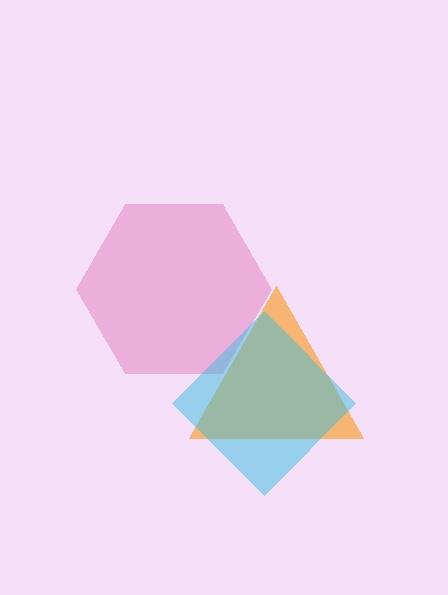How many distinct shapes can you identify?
There are 3 distinct shapes: an orange triangle, a pink hexagon, a cyan diamond.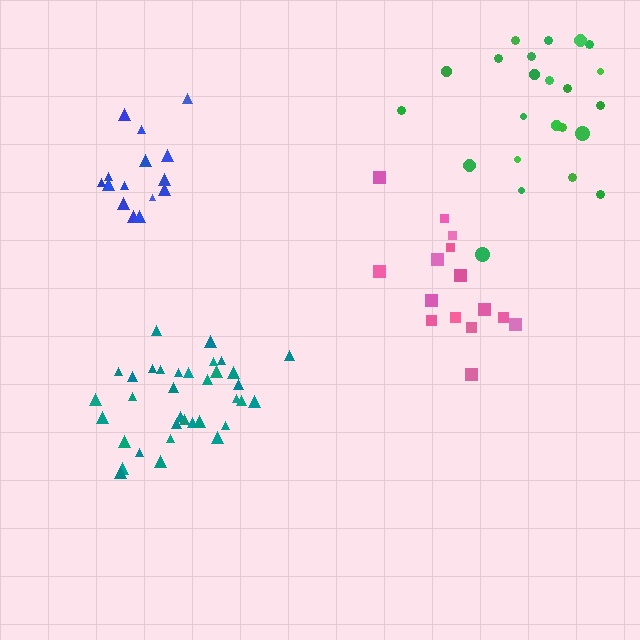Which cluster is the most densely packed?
Teal.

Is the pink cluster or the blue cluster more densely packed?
Blue.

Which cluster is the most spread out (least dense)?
Pink.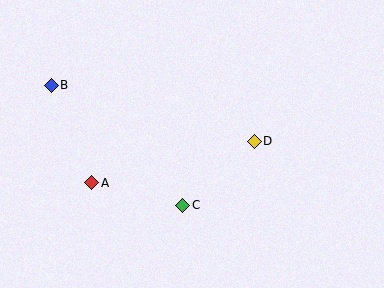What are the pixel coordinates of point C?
Point C is at (183, 205).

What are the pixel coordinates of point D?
Point D is at (254, 141).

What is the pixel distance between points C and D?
The distance between C and D is 96 pixels.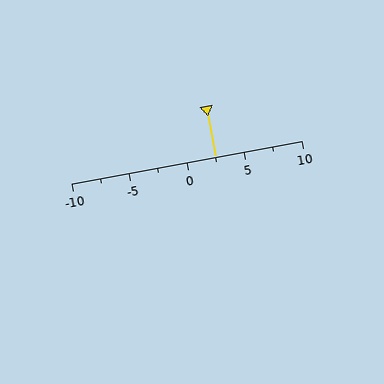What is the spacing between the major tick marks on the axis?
The major ticks are spaced 5 apart.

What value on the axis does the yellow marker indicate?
The marker indicates approximately 2.5.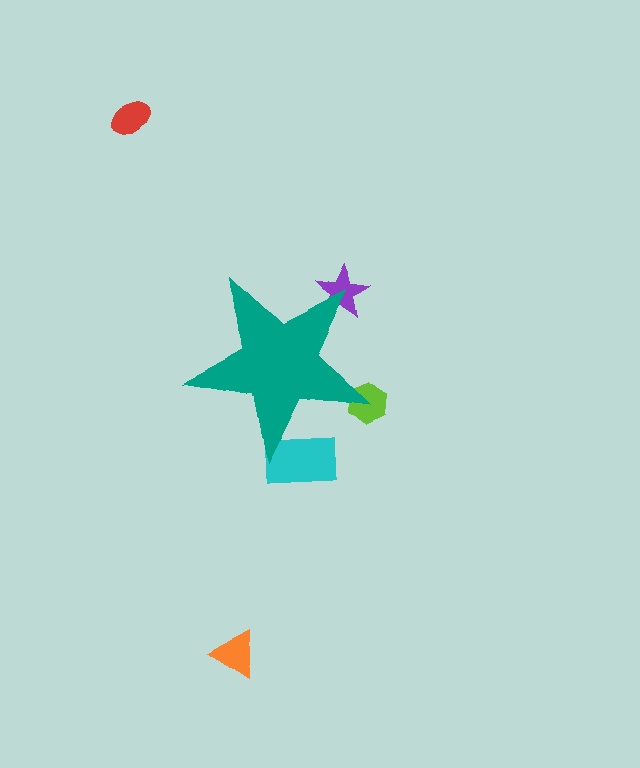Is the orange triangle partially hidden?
No, the orange triangle is fully visible.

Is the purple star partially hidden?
Yes, the purple star is partially hidden behind the teal star.